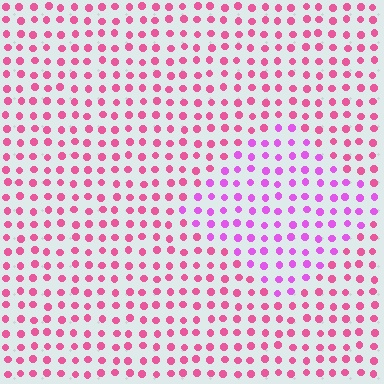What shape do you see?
I see a diamond.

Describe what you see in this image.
The image is filled with small pink elements in a uniform arrangement. A diamond-shaped region is visible where the elements are tinted to a slightly different hue, forming a subtle color boundary.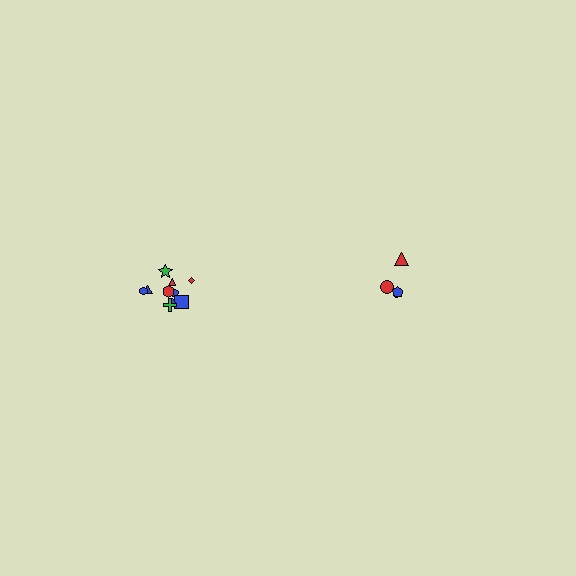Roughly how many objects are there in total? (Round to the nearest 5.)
Roughly 15 objects in total.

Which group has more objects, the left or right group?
The left group.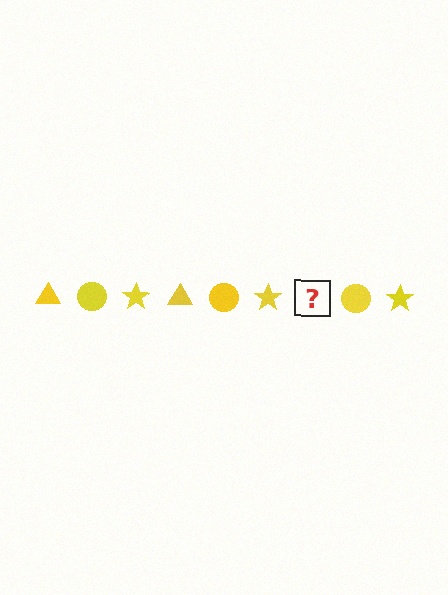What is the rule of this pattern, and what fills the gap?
The rule is that the pattern cycles through triangle, circle, star shapes in yellow. The gap should be filled with a yellow triangle.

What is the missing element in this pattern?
The missing element is a yellow triangle.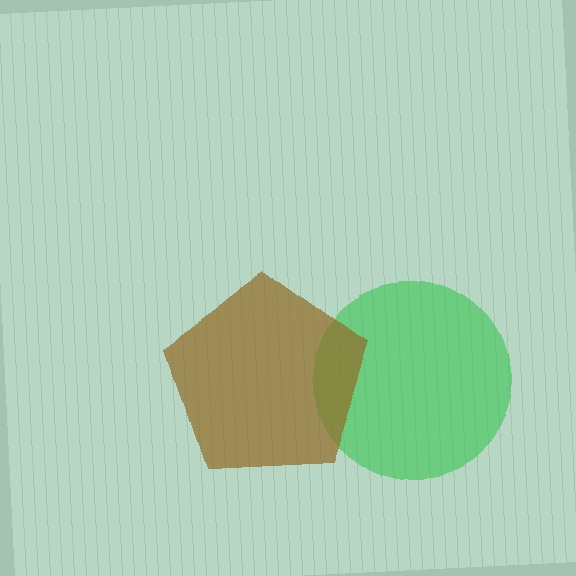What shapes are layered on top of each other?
The layered shapes are: a green circle, a brown pentagon.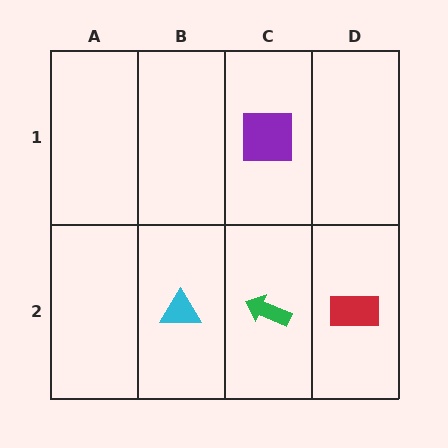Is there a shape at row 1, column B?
No, that cell is empty.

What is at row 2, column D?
A red rectangle.